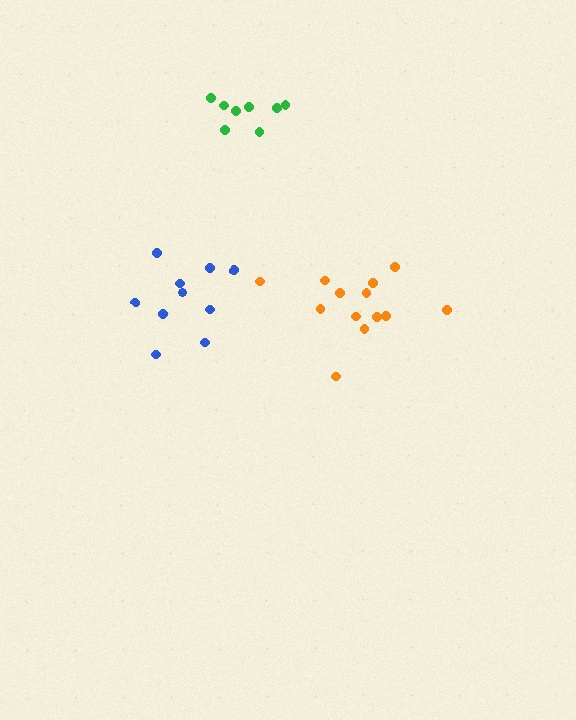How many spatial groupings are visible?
There are 3 spatial groupings.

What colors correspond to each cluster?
The clusters are colored: orange, green, blue.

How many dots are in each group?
Group 1: 13 dots, Group 2: 8 dots, Group 3: 10 dots (31 total).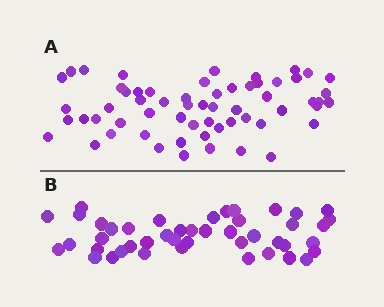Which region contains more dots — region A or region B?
Region A (the top region) has more dots.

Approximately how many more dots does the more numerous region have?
Region A has approximately 15 more dots than region B.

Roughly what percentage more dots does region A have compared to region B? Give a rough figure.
About 35% more.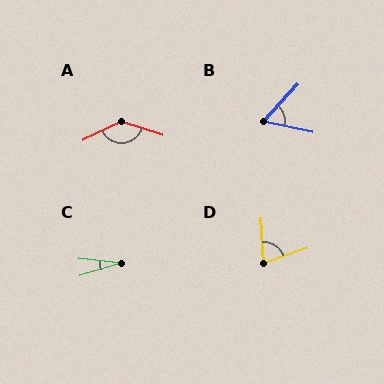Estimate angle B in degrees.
Approximately 60 degrees.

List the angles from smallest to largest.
C (23°), B (60°), D (73°), A (136°).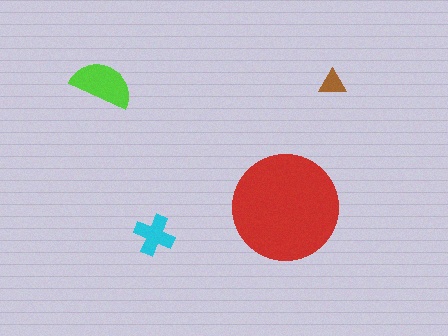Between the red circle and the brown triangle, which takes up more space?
The red circle.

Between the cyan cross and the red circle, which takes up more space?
The red circle.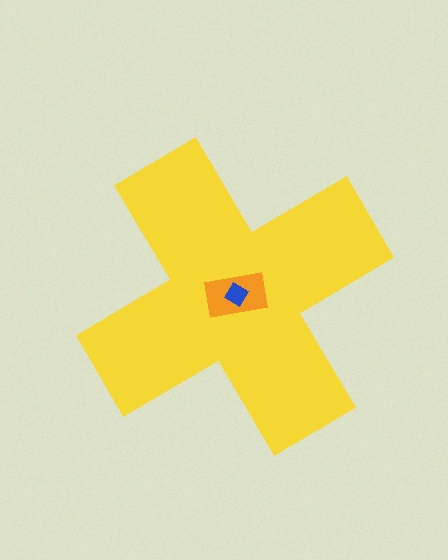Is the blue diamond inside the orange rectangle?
Yes.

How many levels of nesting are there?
3.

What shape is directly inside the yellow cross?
The orange rectangle.